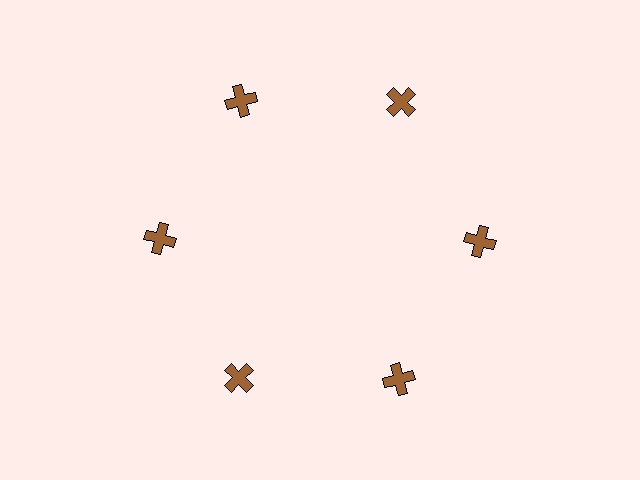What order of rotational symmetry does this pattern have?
This pattern has 6-fold rotational symmetry.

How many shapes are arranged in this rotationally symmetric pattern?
There are 6 shapes, arranged in 6 groups of 1.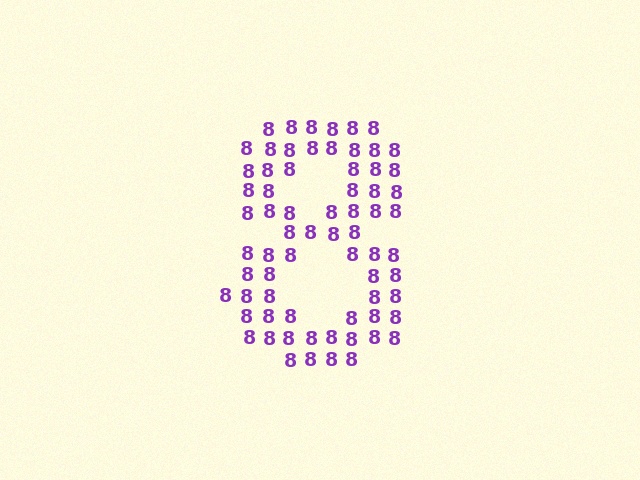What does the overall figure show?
The overall figure shows the digit 8.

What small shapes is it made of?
It is made of small digit 8's.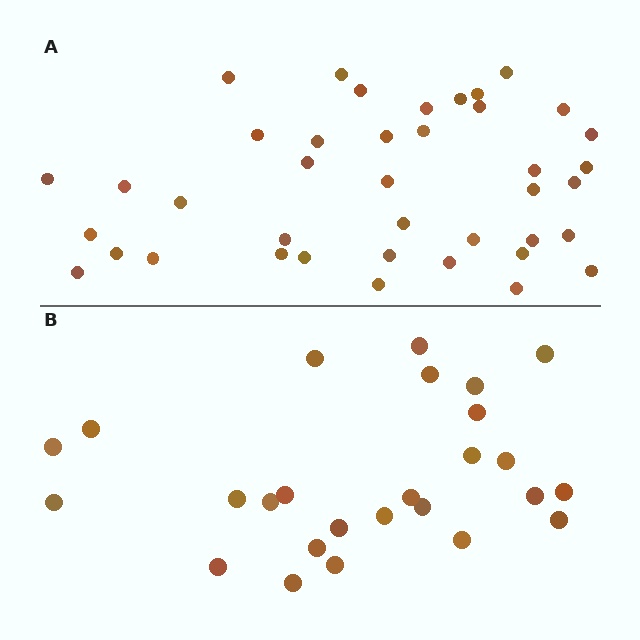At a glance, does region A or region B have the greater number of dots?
Region A (the top region) has more dots.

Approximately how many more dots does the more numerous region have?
Region A has approximately 15 more dots than region B.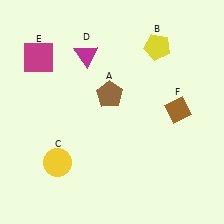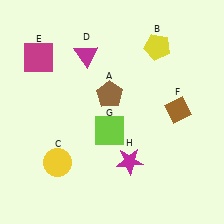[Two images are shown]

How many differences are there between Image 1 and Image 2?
There are 2 differences between the two images.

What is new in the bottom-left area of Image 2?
A lime square (G) was added in the bottom-left area of Image 2.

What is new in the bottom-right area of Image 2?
A magenta star (H) was added in the bottom-right area of Image 2.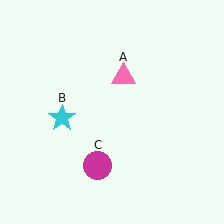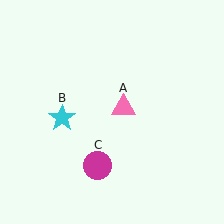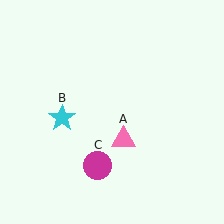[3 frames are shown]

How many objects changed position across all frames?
1 object changed position: pink triangle (object A).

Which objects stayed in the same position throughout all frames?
Cyan star (object B) and magenta circle (object C) remained stationary.